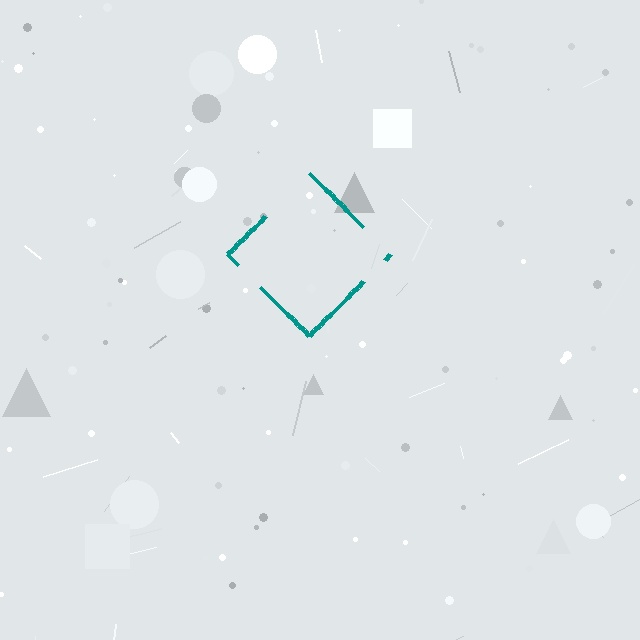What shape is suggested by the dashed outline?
The dashed outline suggests a diamond.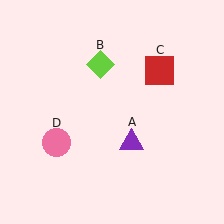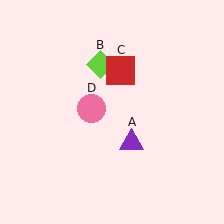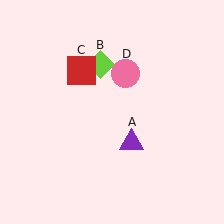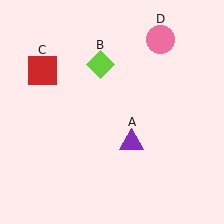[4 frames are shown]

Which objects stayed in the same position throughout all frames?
Purple triangle (object A) and lime diamond (object B) remained stationary.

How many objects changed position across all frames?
2 objects changed position: red square (object C), pink circle (object D).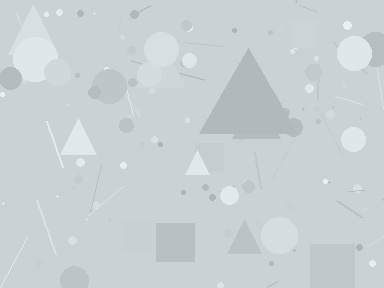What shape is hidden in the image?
A triangle is hidden in the image.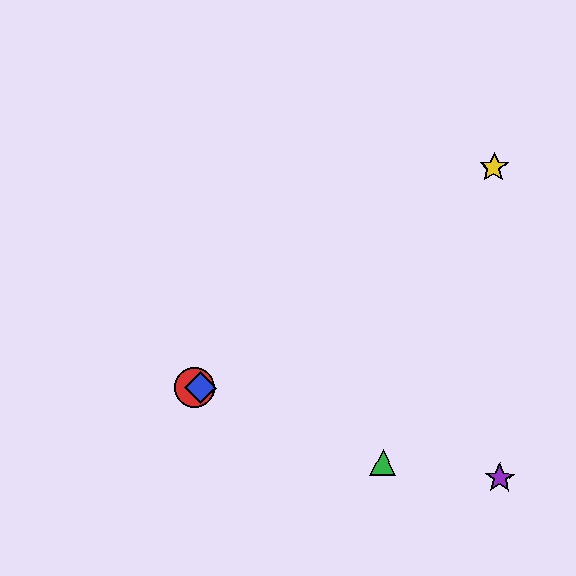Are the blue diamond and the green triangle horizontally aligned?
No, the blue diamond is at y≈388 and the green triangle is at y≈462.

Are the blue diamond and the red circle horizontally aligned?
Yes, both are at y≈388.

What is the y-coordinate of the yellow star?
The yellow star is at y≈168.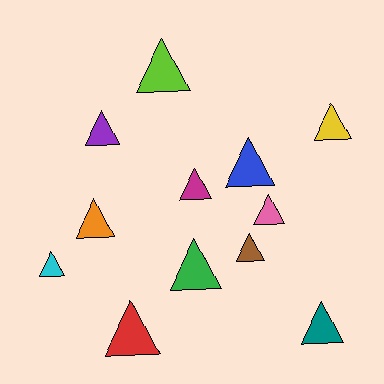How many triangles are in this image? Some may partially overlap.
There are 12 triangles.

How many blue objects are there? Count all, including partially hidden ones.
There is 1 blue object.